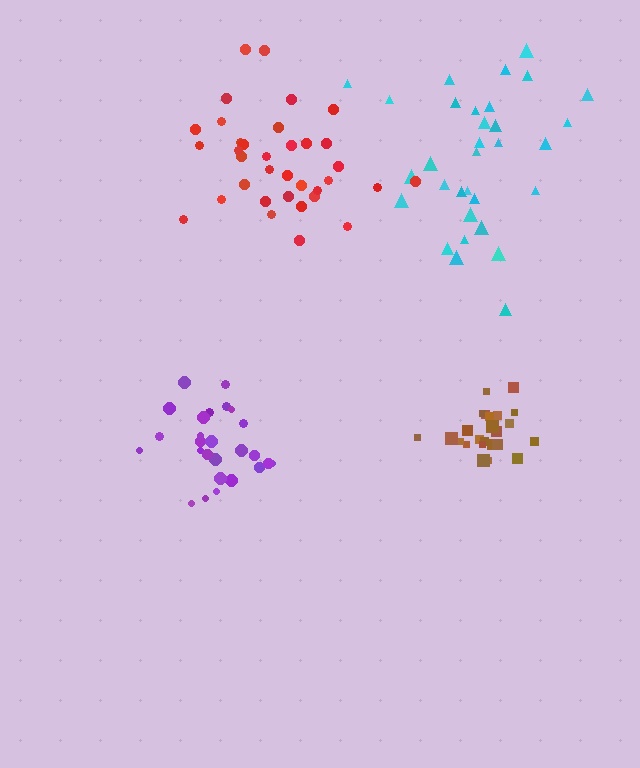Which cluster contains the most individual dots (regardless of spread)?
Red (35).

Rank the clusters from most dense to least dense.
brown, purple, red, cyan.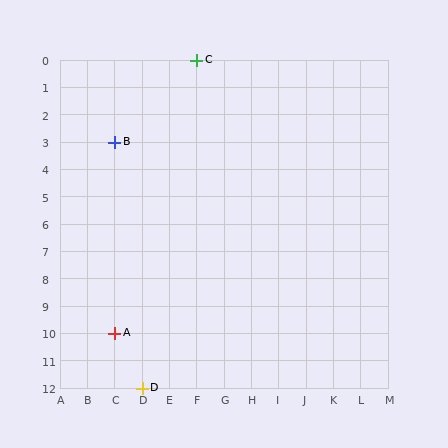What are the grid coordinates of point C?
Point C is at grid coordinates (F, 0).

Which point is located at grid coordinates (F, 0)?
Point C is at (F, 0).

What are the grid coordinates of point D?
Point D is at grid coordinates (D, 12).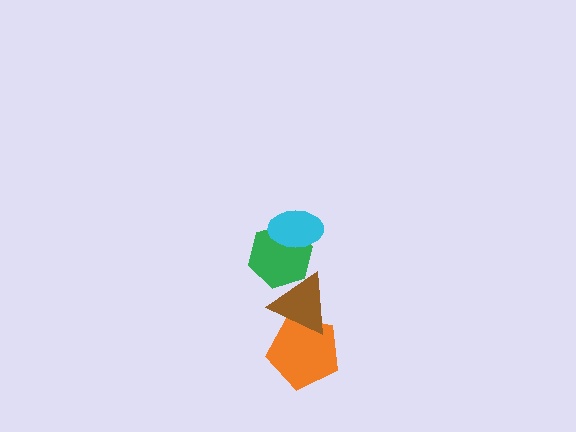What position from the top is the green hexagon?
The green hexagon is 2nd from the top.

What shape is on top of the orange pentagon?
The brown triangle is on top of the orange pentagon.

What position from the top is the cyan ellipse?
The cyan ellipse is 1st from the top.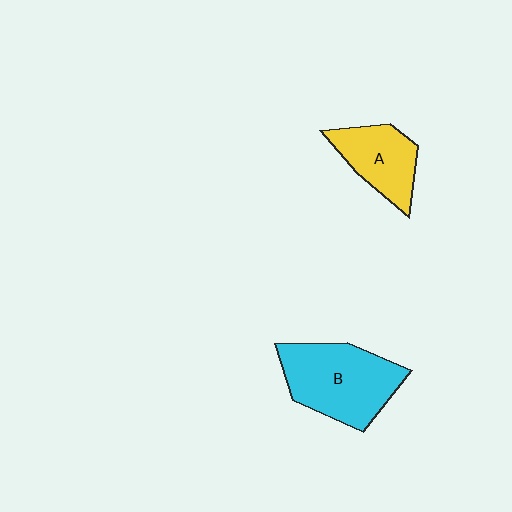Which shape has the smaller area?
Shape A (yellow).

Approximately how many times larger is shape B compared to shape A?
Approximately 1.6 times.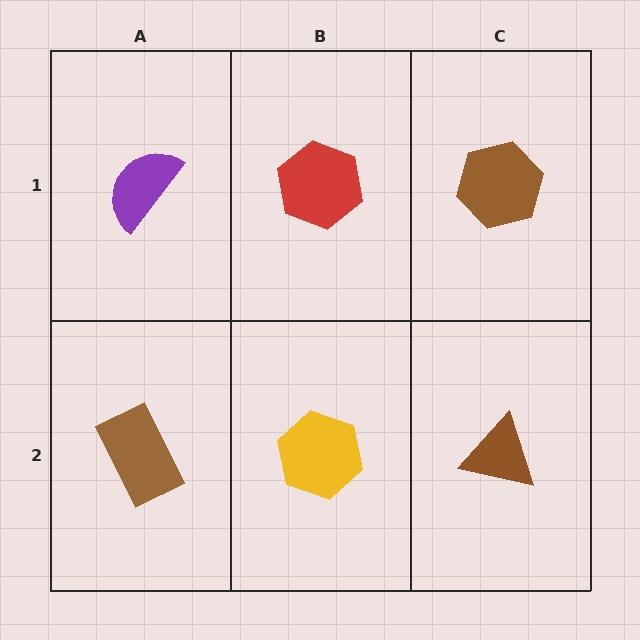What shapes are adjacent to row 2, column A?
A purple semicircle (row 1, column A), a yellow hexagon (row 2, column B).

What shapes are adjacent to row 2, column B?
A red hexagon (row 1, column B), a brown rectangle (row 2, column A), a brown triangle (row 2, column C).